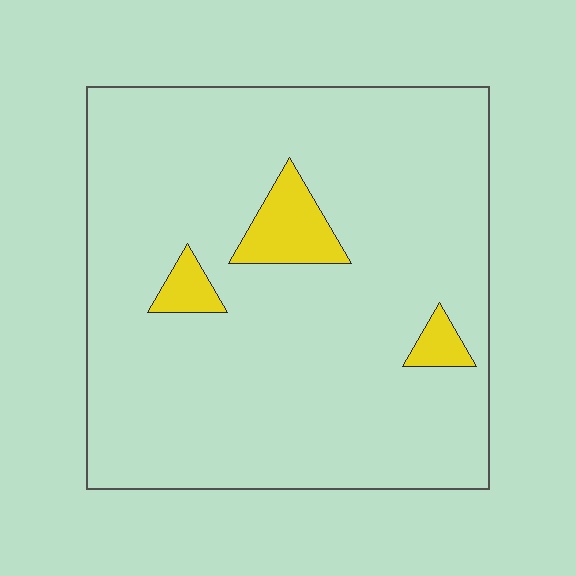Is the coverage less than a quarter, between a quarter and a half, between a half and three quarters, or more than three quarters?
Less than a quarter.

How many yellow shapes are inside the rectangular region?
3.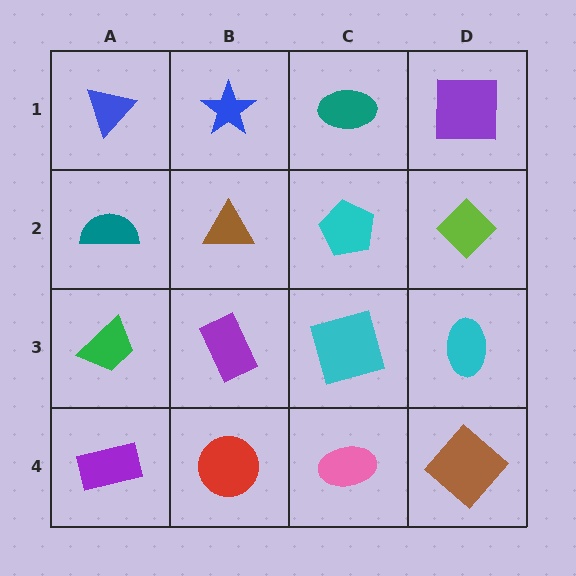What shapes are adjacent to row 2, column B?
A blue star (row 1, column B), a purple rectangle (row 3, column B), a teal semicircle (row 2, column A), a cyan pentagon (row 2, column C).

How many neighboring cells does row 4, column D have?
2.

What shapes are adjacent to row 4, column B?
A purple rectangle (row 3, column B), a purple rectangle (row 4, column A), a pink ellipse (row 4, column C).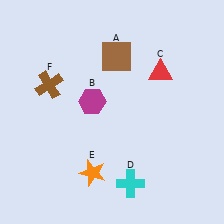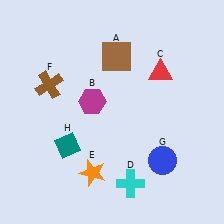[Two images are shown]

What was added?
A blue circle (G), a teal diamond (H) were added in Image 2.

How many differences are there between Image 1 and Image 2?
There are 2 differences between the two images.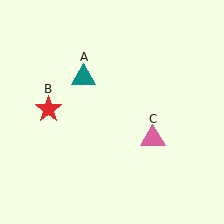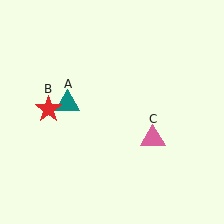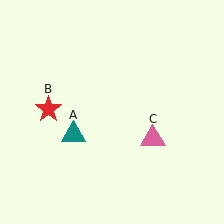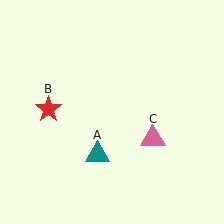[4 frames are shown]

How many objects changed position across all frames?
1 object changed position: teal triangle (object A).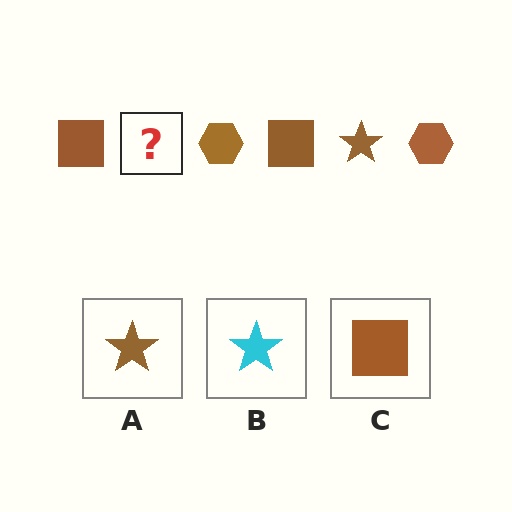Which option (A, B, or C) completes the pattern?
A.